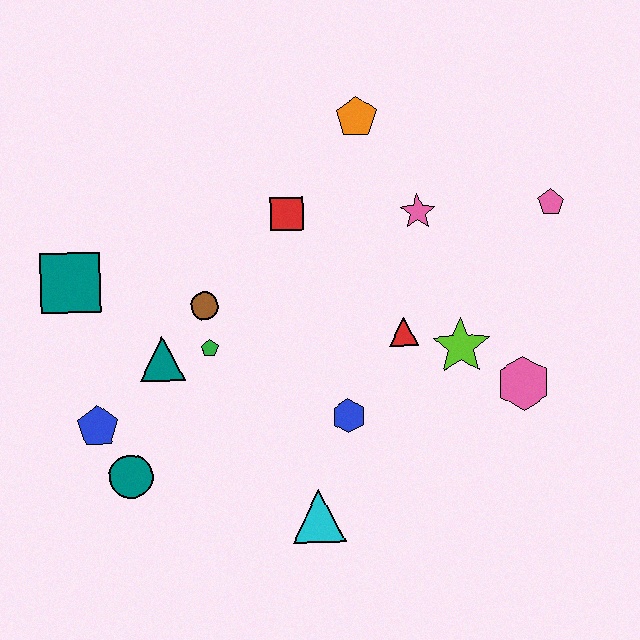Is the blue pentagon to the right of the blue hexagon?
No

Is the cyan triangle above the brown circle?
No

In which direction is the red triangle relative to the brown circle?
The red triangle is to the right of the brown circle.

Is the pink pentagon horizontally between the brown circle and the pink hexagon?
No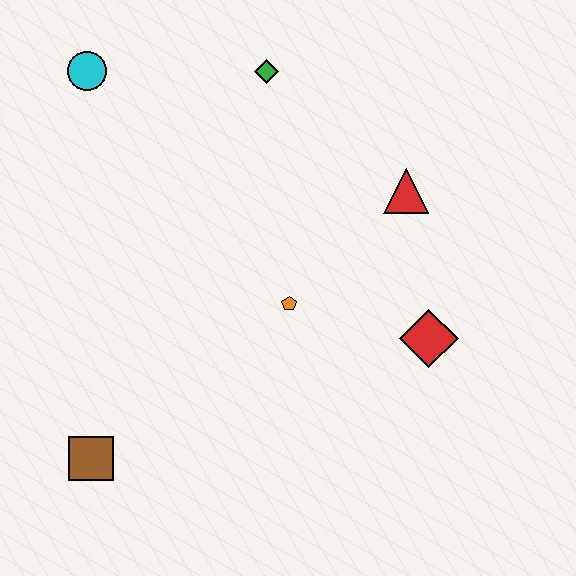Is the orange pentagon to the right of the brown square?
Yes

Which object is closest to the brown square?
The orange pentagon is closest to the brown square.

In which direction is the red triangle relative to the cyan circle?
The red triangle is to the right of the cyan circle.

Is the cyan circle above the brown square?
Yes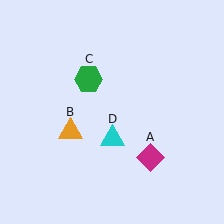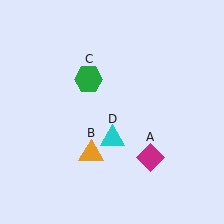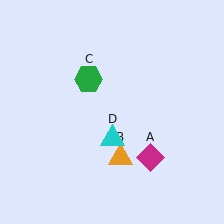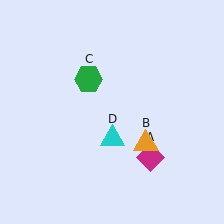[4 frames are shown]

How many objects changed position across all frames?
1 object changed position: orange triangle (object B).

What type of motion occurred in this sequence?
The orange triangle (object B) rotated counterclockwise around the center of the scene.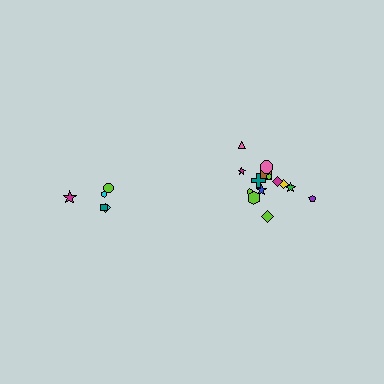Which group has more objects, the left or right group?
The right group.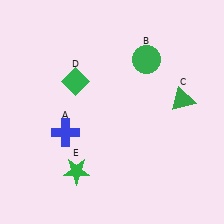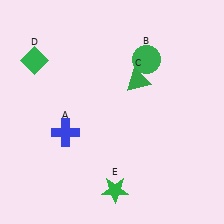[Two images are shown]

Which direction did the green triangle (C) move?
The green triangle (C) moved left.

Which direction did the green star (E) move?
The green star (E) moved right.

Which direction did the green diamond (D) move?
The green diamond (D) moved left.